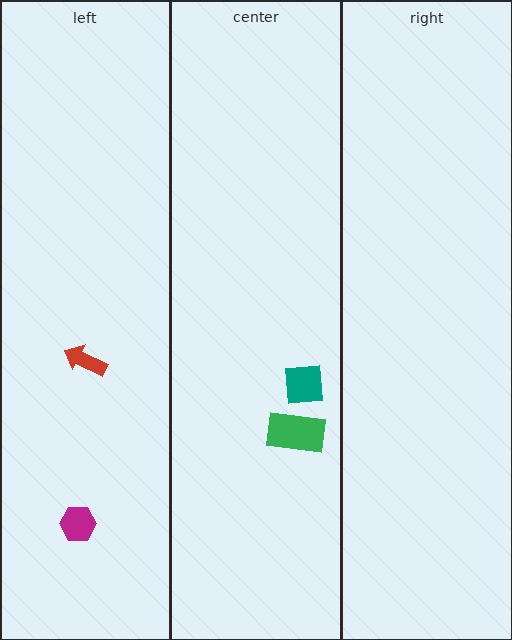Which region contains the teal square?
The center region.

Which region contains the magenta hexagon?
The left region.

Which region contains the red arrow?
The left region.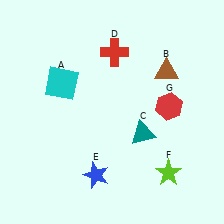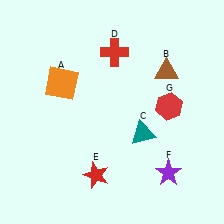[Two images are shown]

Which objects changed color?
A changed from cyan to orange. E changed from blue to red. F changed from lime to purple.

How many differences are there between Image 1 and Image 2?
There are 3 differences between the two images.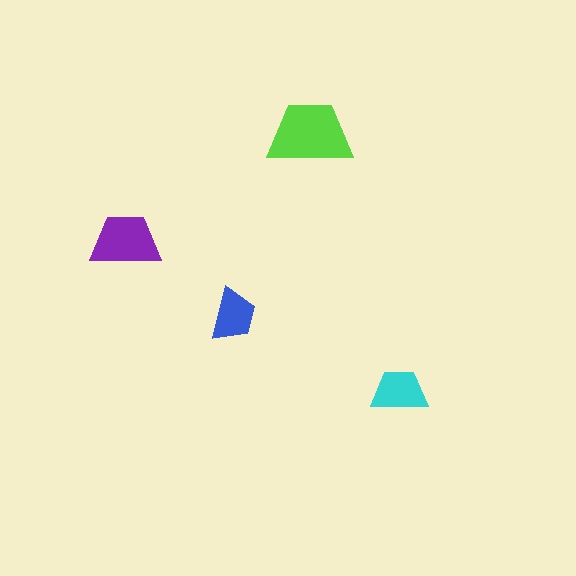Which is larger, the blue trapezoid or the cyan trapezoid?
The cyan one.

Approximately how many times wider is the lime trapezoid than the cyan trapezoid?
About 1.5 times wider.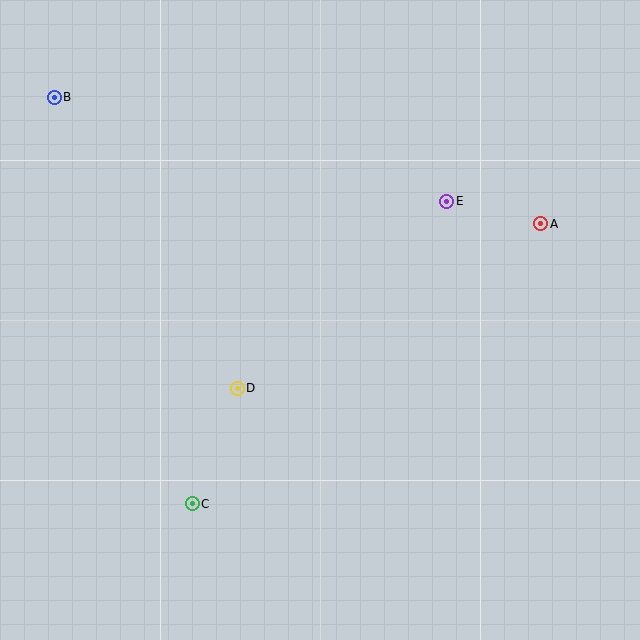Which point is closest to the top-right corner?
Point A is closest to the top-right corner.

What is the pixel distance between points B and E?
The distance between B and E is 406 pixels.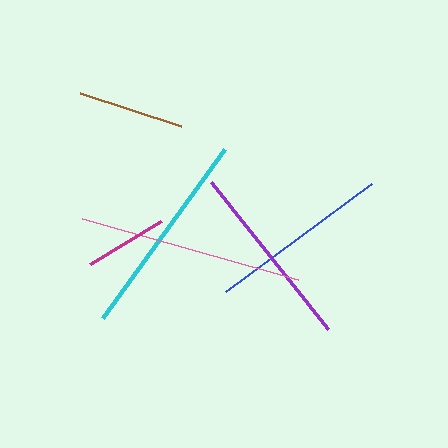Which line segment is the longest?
The pink line is the longest at approximately 224 pixels.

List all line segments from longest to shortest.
From longest to shortest: pink, cyan, purple, blue, brown, magenta.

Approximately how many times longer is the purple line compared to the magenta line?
The purple line is approximately 2.3 times the length of the magenta line.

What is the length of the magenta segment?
The magenta segment is approximately 83 pixels long.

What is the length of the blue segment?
The blue segment is approximately 182 pixels long.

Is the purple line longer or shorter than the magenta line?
The purple line is longer than the magenta line.